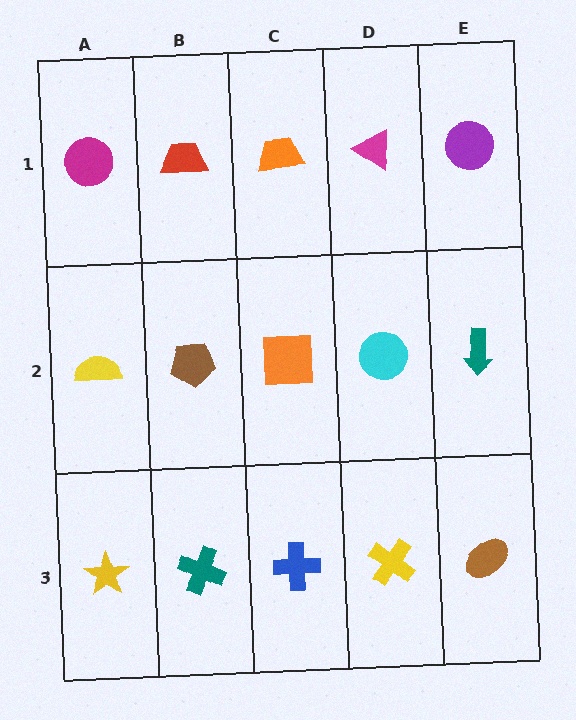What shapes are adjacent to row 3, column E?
A teal arrow (row 2, column E), a yellow cross (row 3, column D).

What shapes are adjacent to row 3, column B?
A brown pentagon (row 2, column B), a yellow star (row 3, column A), a blue cross (row 3, column C).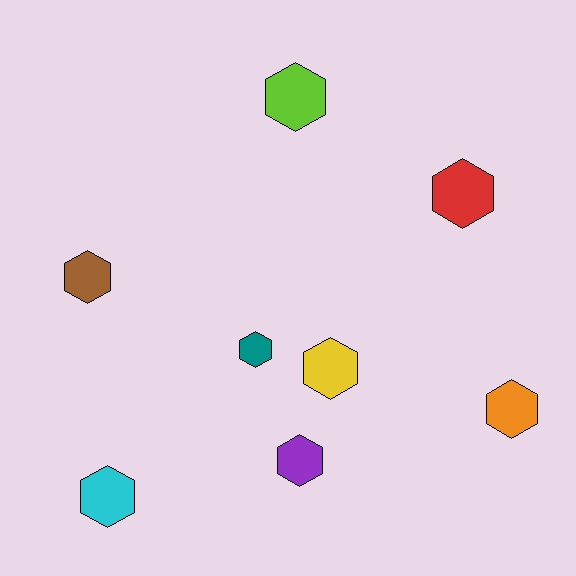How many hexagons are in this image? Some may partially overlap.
There are 8 hexagons.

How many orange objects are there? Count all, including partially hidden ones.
There is 1 orange object.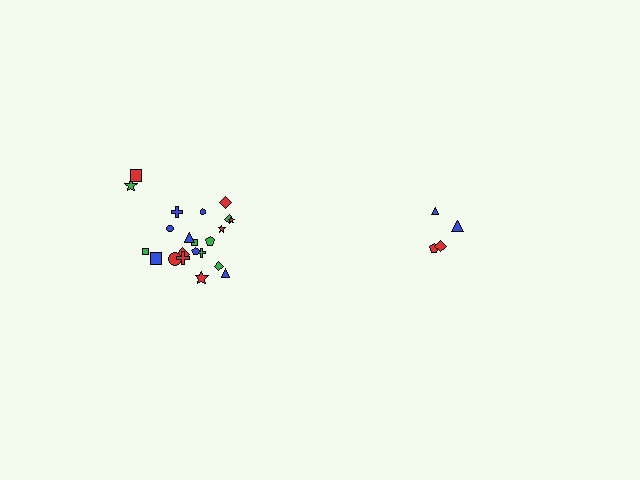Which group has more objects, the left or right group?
The left group.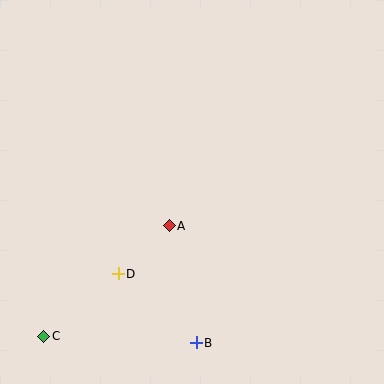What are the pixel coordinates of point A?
Point A is at (169, 226).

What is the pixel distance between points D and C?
The distance between D and C is 97 pixels.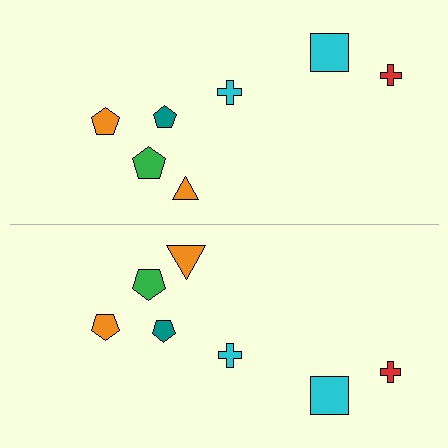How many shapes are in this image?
There are 14 shapes in this image.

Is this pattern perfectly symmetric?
No, the pattern is not perfectly symmetric. The orange triangle on the bottom side has a different size than its mirror counterpart.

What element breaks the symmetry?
The orange triangle on the bottom side has a different size than its mirror counterpart.